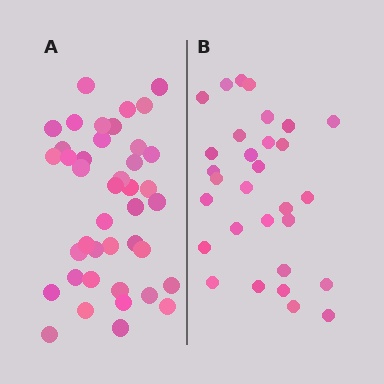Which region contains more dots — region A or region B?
Region A (the left region) has more dots.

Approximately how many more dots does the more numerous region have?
Region A has roughly 12 or so more dots than region B.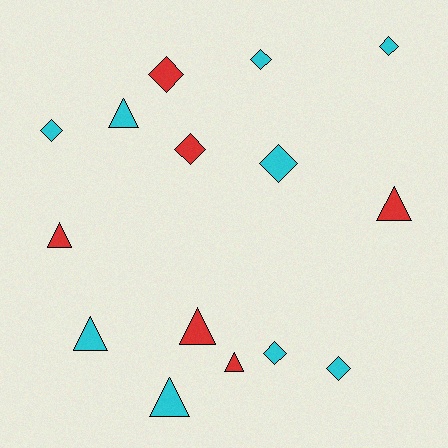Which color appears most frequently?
Cyan, with 9 objects.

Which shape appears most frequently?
Diamond, with 8 objects.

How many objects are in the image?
There are 15 objects.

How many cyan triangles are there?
There are 3 cyan triangles.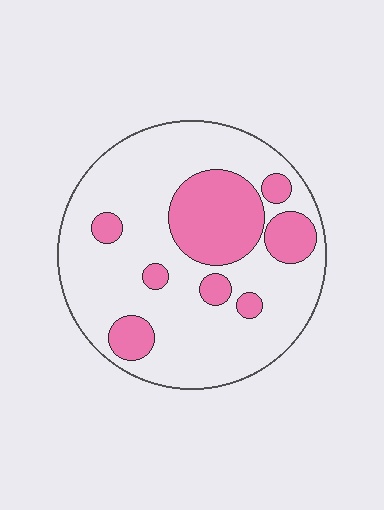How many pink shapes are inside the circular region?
8.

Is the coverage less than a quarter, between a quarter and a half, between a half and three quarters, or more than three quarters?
Between a quarter and a half.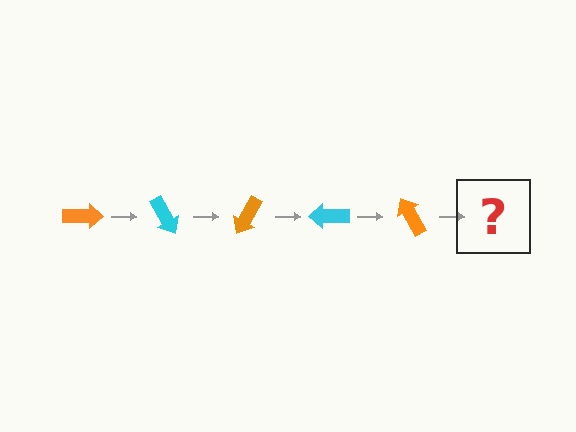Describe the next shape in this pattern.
It should be a cyan arrow, rotated 300 degrees from the start.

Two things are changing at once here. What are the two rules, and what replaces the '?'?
The two rules are that it rotates 60 degrees each step and the color cycles through orange and cyan. The '?' should be a cyan arrow, rotated 300 degrees from the start.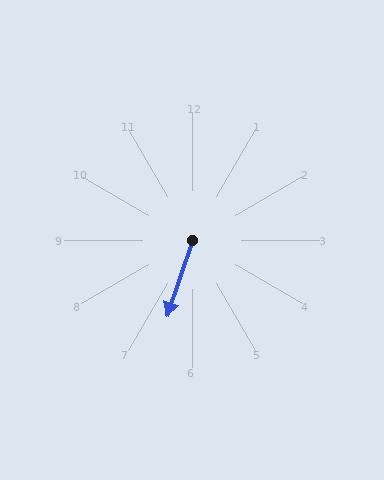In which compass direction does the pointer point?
South.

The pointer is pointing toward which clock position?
Roughly 7 o'clock.